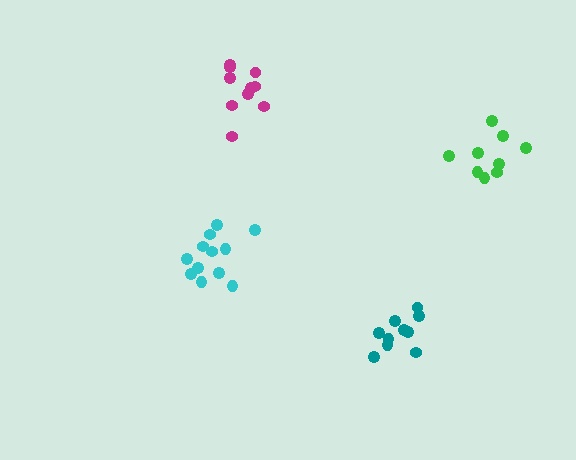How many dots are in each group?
Group 1: 9 dots, Group 2: 12 dots, Group 3: 11 dots, Group 4: 10 dots (42 total).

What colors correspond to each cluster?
The clusters are colored: green, cyan, magenta, teal.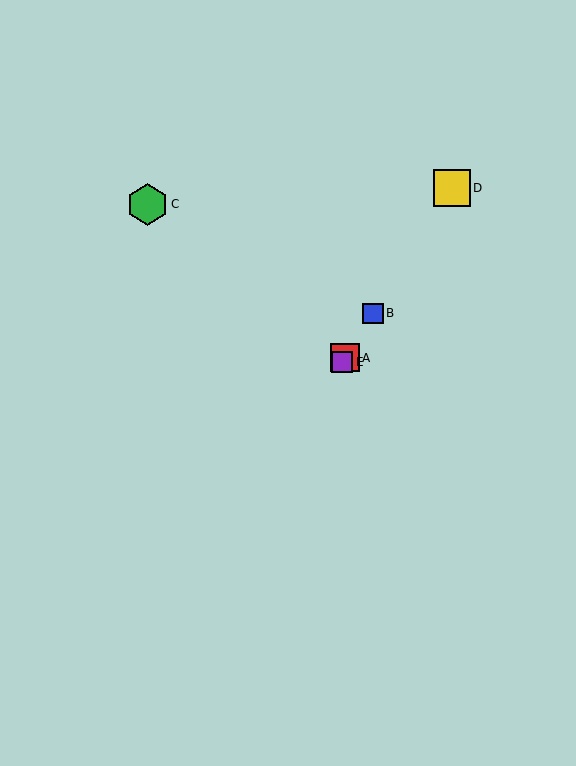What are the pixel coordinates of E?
Object E is at (342, 362).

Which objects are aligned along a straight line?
Objects A, B, D, E are aligned along a straight line.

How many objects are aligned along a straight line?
4 objects (A, B, D, E) are aligned along a straight line.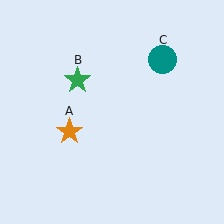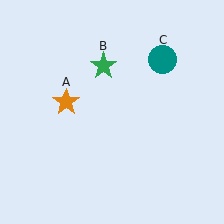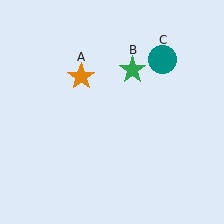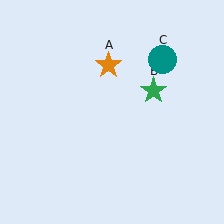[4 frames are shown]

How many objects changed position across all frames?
2 objects changed position: orange star (object A), green star (object B).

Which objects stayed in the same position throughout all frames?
Teal circle (object C) remained stationary.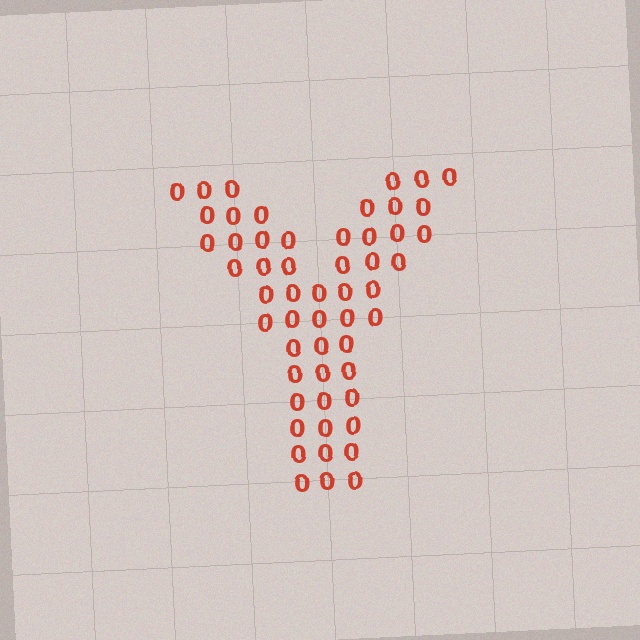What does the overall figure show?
The overall figure shows the letter Y.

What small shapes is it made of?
It is made of small digit 0's.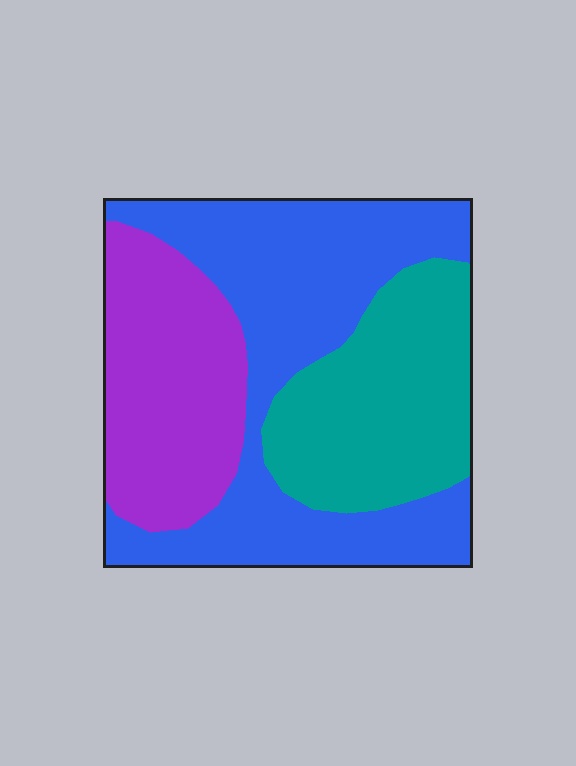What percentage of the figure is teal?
Teal covers roughly 30% of the figure.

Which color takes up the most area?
Blue, at roughly 45%.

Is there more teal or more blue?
Blue.